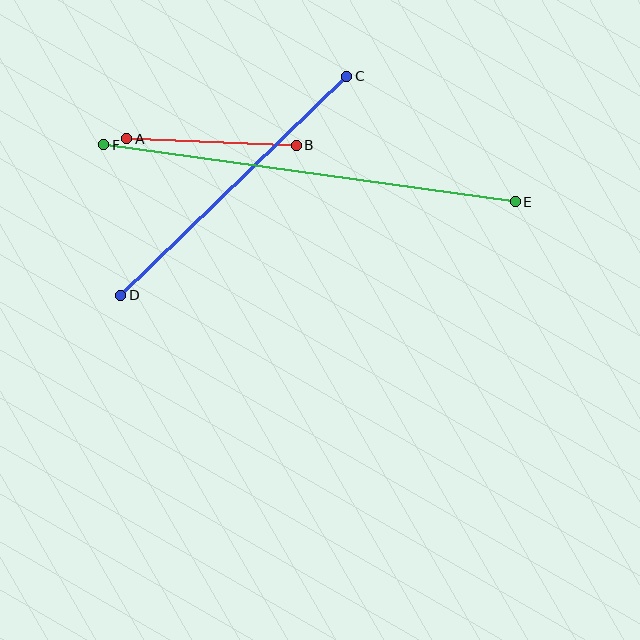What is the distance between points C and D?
The distance is approximately 315 pixels.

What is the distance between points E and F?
The distance is approximately 415 pixels.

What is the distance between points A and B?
The distance is approximately 169 pixels.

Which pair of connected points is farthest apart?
Points E and F are farthest apart.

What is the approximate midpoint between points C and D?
The midpoint is at approximately (234, 186) pixels.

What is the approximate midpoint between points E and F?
The midpoint is at approximately (310, 173) pixels.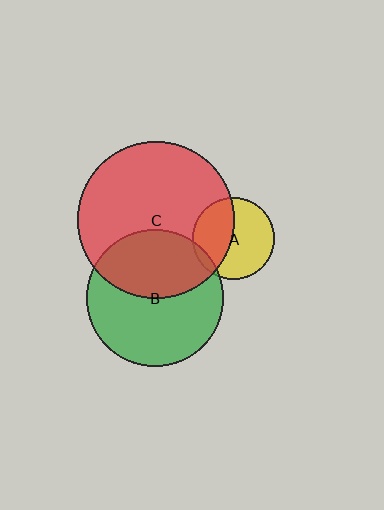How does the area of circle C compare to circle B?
Approximately 1.3 times.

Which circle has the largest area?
Circle C (red).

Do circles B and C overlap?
Yes.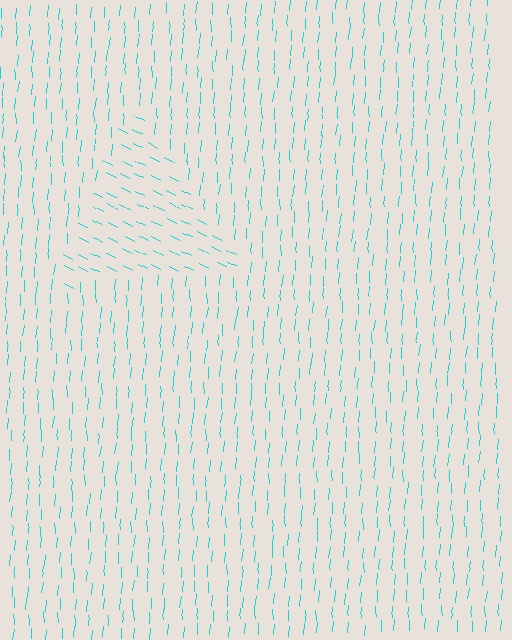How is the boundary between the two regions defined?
The boundary is defined purely by a change in line orientation (approximately 67 degrees difference). All lines are the same color and thickness.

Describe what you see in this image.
The image is filled with small cyan line segments. A triangle region in the image has lines oriented differently from the surrounding lines, creating a visible texture boundary.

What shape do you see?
I see a triangle.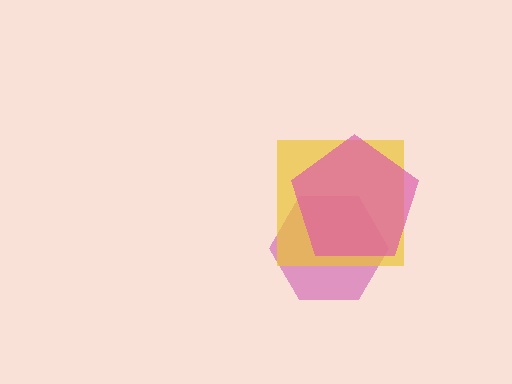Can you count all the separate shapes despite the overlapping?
Yes, there are 3 separate shapes.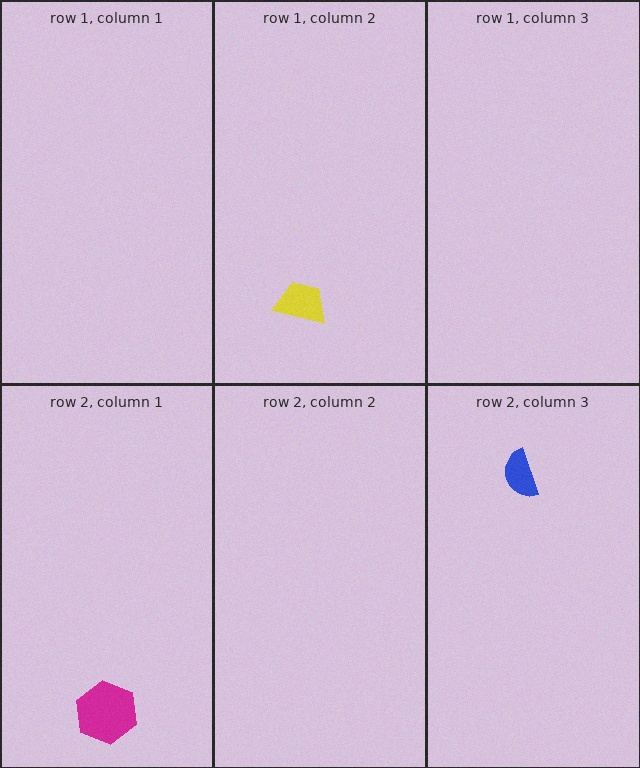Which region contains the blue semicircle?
The row 2, column 3 region.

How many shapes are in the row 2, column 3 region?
1.